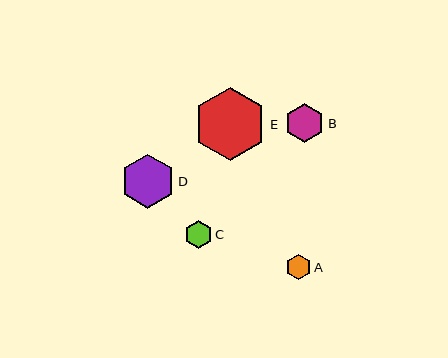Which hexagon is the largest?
Hexagon E is the largest with a size of approximately 73 pixels.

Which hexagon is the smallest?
Hexagon A is the smallest with a size of approximately 25 pixels.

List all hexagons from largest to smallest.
From largest to smallest: E, D, B, C, A.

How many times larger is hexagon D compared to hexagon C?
Hexagon D is approximately 1.9 times the size of hexagon C.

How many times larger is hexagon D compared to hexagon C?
Hexagon D is approximately 1.9 times the size of hexagon C.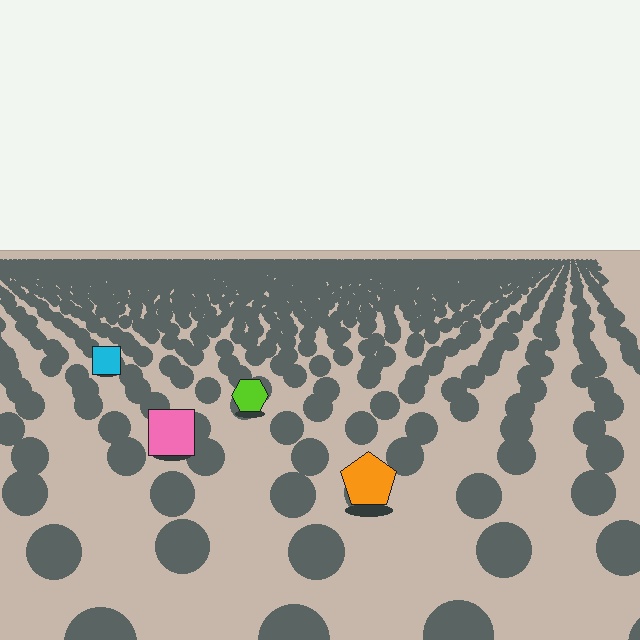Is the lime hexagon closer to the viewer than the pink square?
No. The pink square is closer — you can tell from the texture gradient: the ground texture is coarser near it.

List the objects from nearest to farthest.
From nearest to farthest: the orange pentagon, the pink square, the lime hexagon, the cyan square.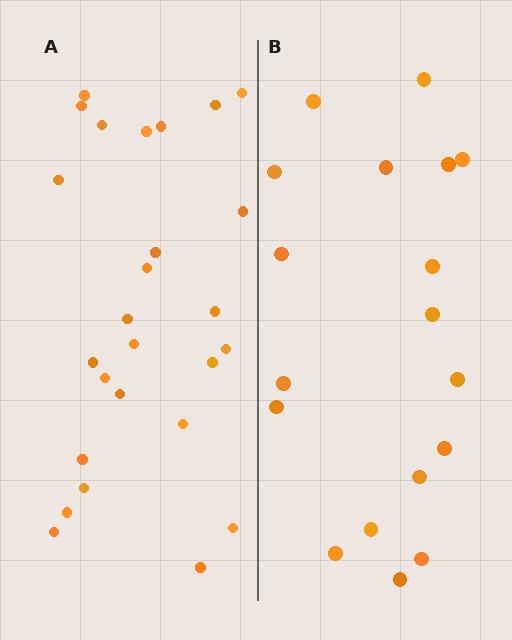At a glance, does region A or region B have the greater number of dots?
Region A (the left region) has more dots.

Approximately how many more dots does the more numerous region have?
Region A has roughly 8 or so more dots than region B.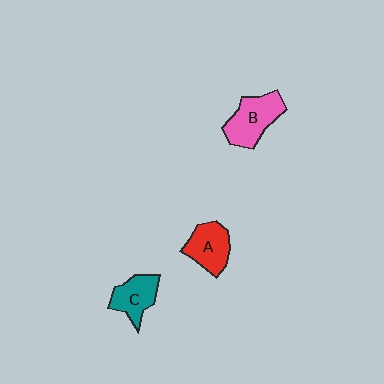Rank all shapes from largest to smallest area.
From largest to smallest: B (pink), A (red), C (teal).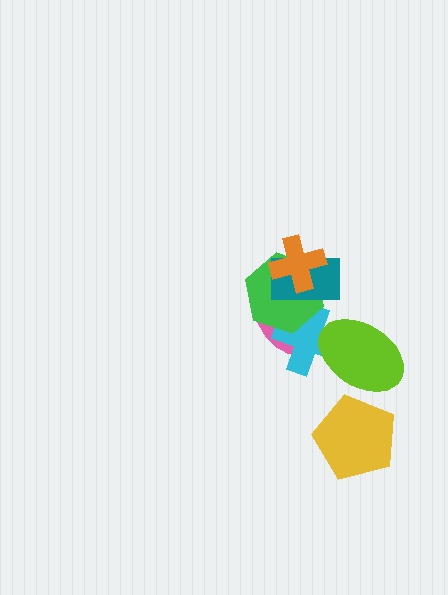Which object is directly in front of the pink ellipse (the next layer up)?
The cyan cross is directly in front of the pink ellipse.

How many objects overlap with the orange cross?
2 objects overlap with the orange cross.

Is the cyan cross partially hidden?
Yes, it is partially covered by another shape.